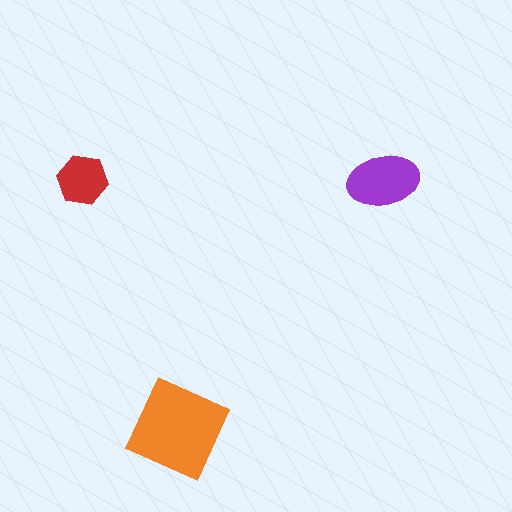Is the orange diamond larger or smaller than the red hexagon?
Larger.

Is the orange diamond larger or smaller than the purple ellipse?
Larger.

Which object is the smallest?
The red hexagon.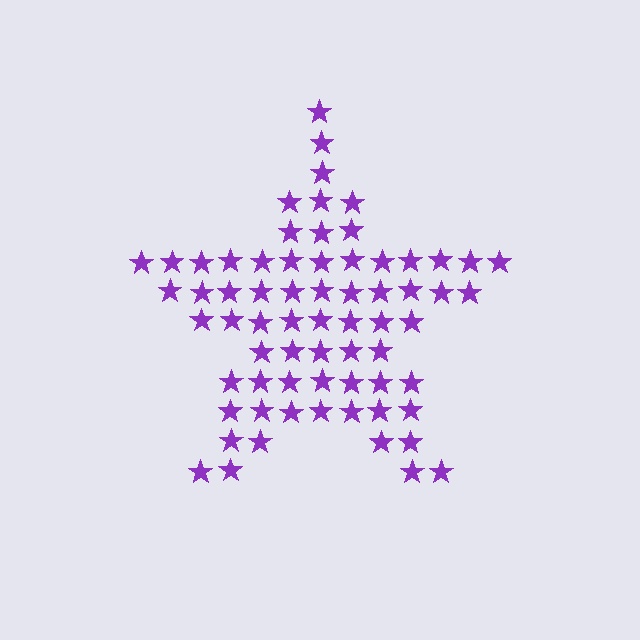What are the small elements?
The small elements are stars.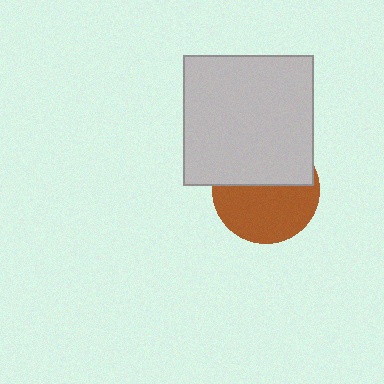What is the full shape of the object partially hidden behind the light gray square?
The partially hidden object is a brown circle.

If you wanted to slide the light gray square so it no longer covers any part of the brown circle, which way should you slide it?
Slide it up — that is the most direct way to separate the two shapes.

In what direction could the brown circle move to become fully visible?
The brown circle could move down. That would shift it out from behind the light gray square entirely.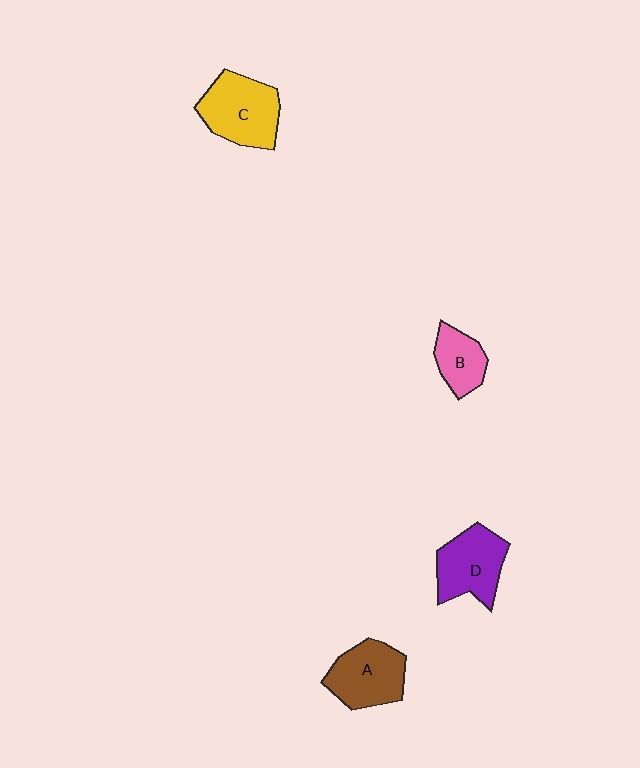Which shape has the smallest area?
Shape B (pink).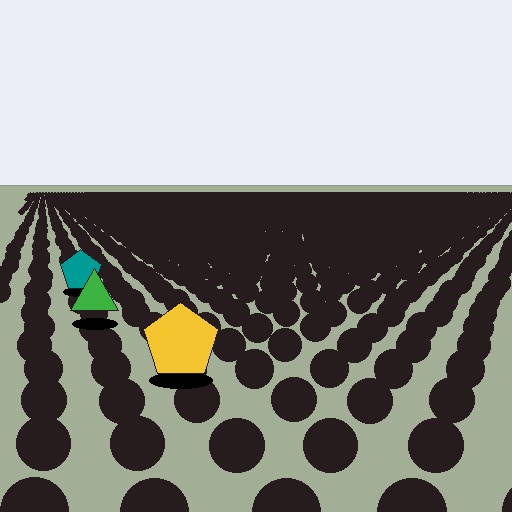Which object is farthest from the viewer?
The teal pentagon is farthest from the viewer. It appears smaller and the ground texture around it is denser.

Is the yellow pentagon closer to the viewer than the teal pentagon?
Yes. The yellow pentagon is closer — you can tell from the texture gradient: the ground texture is coarser near it.